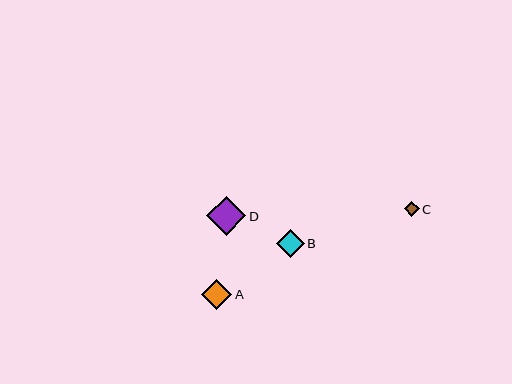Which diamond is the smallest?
Diamond C is the smallest with a size of approximately 15 pixels.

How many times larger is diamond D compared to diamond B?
Diamond D is approximately 1.4 times the size of diamond B.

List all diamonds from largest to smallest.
From largest to smallest: D, A, B, C.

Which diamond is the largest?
Diamond D is the largest with a size of approximately 40 pixels.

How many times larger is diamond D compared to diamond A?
Diamond D is approximately 1.3 times the size of diamond A.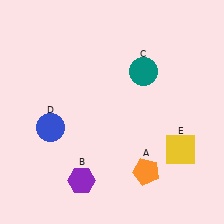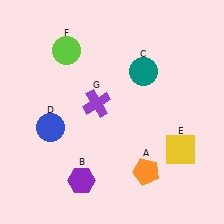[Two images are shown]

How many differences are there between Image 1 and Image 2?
There are 2 differences between the two images.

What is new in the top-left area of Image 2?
A lime circle (F) was added in the top-left area of Image 2.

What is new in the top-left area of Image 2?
A purple cross (G) was added in the top-left area of Image 2.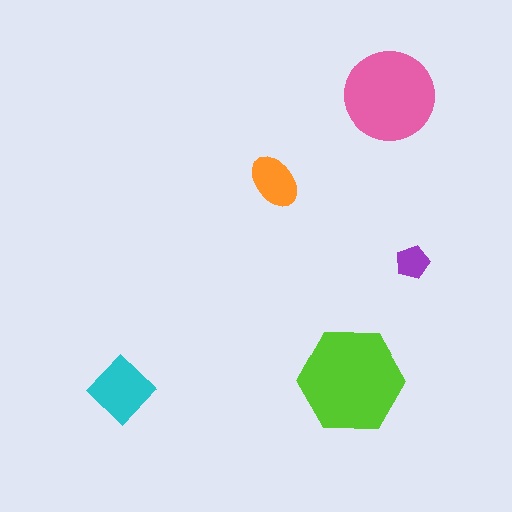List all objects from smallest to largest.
The purple pentagon, the orange ellipse, the cyan diamond, the pink circle, the lime hexagon.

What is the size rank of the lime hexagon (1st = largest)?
1st.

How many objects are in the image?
There are 5 objects in the image.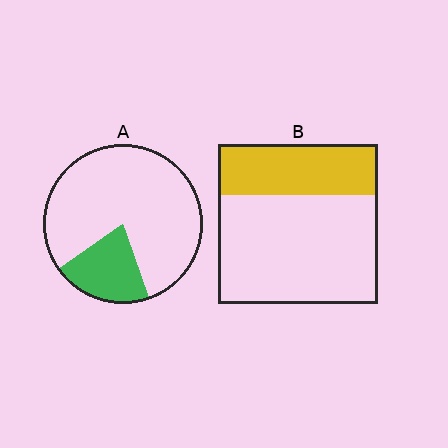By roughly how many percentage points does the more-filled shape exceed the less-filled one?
By roughly 10 percentage points (B over A).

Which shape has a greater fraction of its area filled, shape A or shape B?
Shape B.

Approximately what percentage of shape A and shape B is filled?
A is approximately 20% and B is approximately 30%.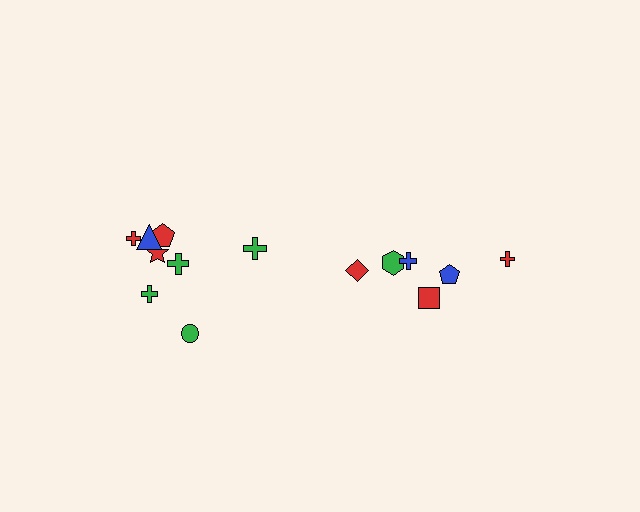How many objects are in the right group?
There are 6 objects.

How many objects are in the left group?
There are 8 objects.